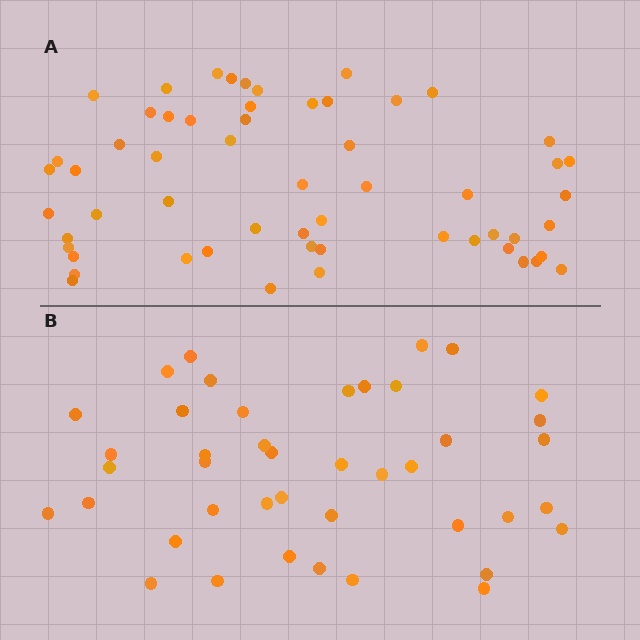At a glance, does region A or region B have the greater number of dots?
Region A (the top region) has more dots.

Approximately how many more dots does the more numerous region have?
Region A has approximately 15 more dots than region B.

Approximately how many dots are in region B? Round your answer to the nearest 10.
About 40 dots. (The exact count is 42, which rounds to 40.)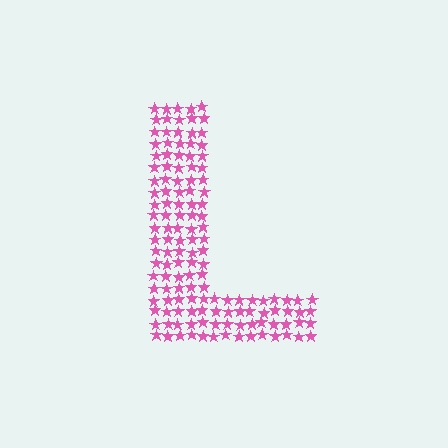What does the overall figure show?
The overall figure shows the letter L.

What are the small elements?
The small elements are stars.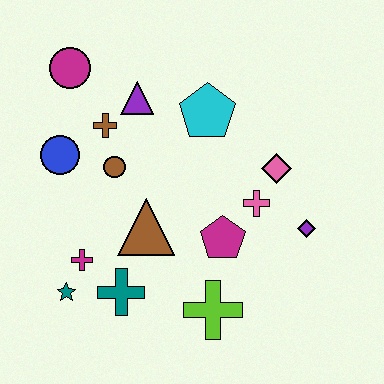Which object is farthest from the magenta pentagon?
The magenta circle is farthest from the magenta pentagon.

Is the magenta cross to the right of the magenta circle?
Yes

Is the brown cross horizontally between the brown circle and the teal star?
Yes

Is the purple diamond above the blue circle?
No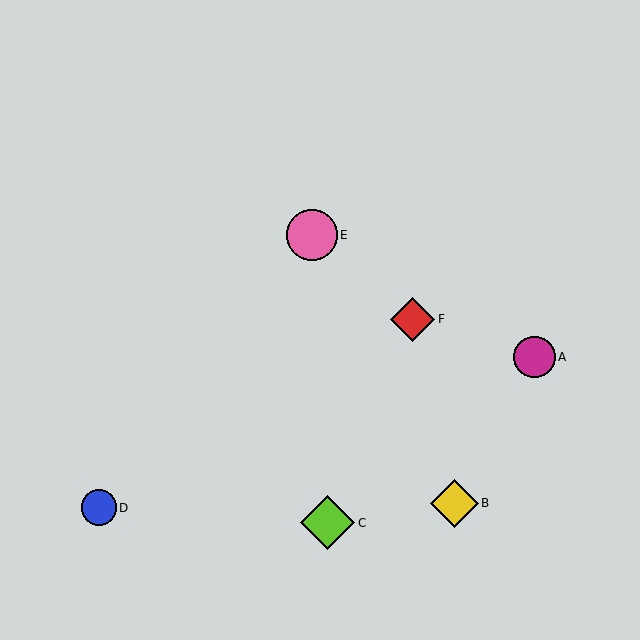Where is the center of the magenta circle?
The center of the magenta circle is at (534, 357).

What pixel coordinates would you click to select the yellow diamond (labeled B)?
Click at (454, 503) to select the yellow diamond B.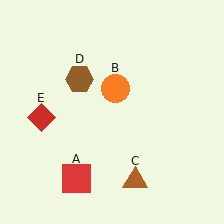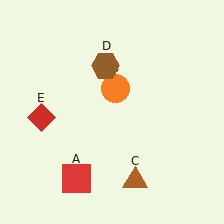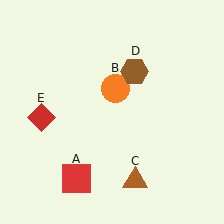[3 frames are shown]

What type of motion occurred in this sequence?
The brown hexagon (object D) rotated clockwise around the center of the scene.